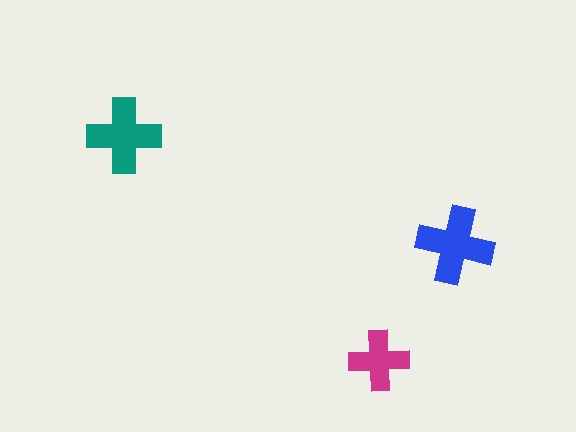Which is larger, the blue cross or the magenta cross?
The blue one.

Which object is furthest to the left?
The teal cross is leftmost.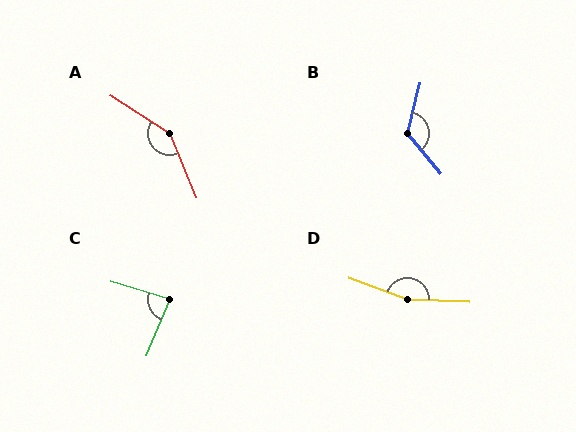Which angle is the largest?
D, at approximately 162 degrees.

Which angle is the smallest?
C, at approximately 85 degrees.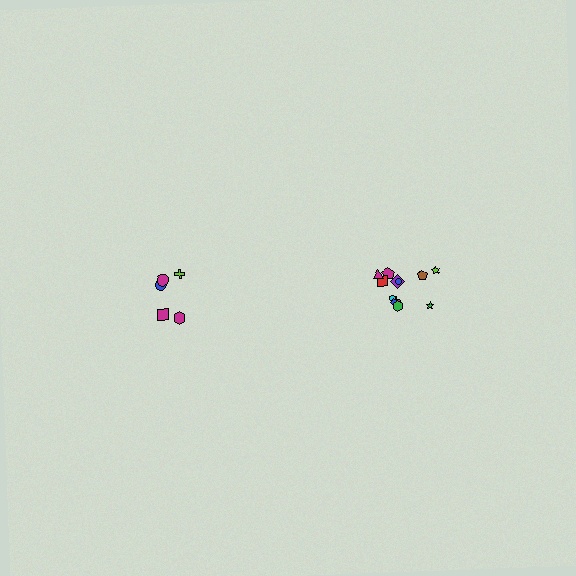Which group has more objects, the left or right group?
The right group.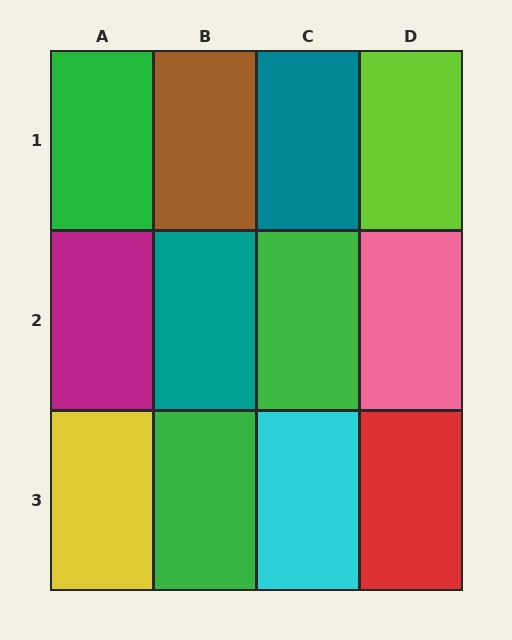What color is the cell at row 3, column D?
Red.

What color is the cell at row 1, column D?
Lime.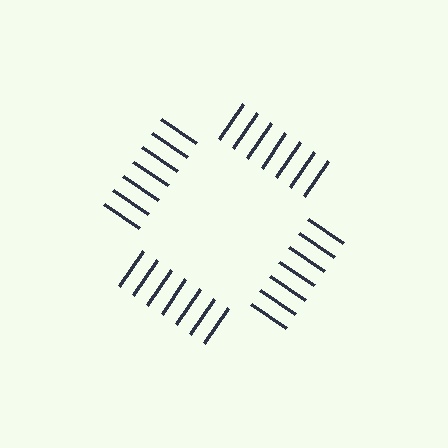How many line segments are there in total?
28 — 7 along each of the 4 edges.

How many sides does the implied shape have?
4 sides — the line-ends trace a square.